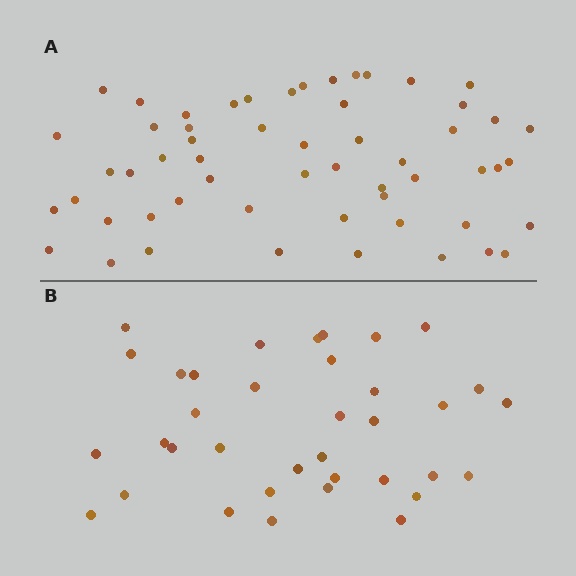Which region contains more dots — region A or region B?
Region A (the top region) has more dots.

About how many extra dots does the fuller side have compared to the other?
Region A has approximately 20 more dots than region B.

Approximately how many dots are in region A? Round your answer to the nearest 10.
About 60 dots. (The exact count is 56, which rounds to 60.)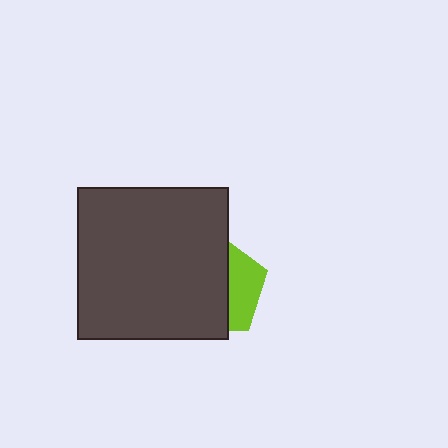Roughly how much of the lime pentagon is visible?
A small part of it is visible (roughly 32%).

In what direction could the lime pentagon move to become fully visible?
The lime pentagon could move right. That would shift it out from behind the dark gray square entirely.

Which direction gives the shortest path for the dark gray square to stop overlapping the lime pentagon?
Moving left gives the shortest separation.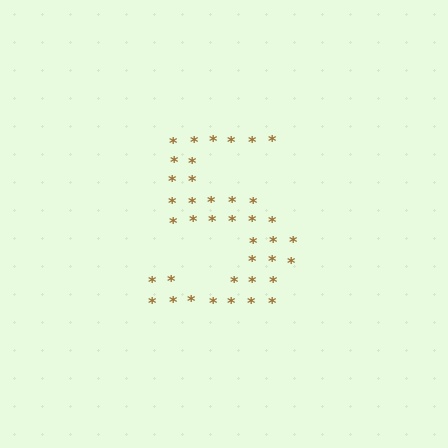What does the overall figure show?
The overall figure shows the digit 5.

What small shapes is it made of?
It is made of small asterisks.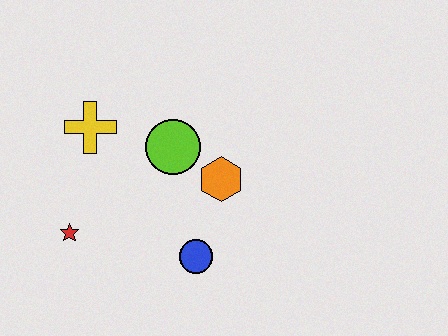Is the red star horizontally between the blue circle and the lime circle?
No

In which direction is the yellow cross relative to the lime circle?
The yellow cross is to the left of the lime circle.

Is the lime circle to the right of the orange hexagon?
No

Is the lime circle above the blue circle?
Yes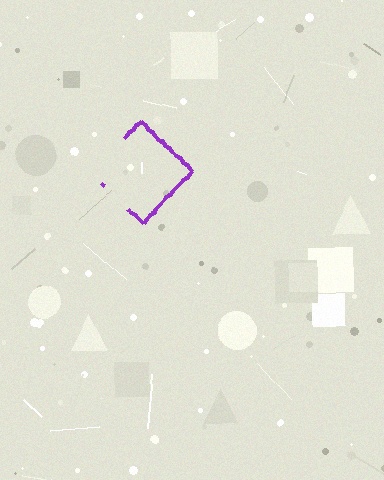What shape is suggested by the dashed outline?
The dashed outline suggests a diamond.